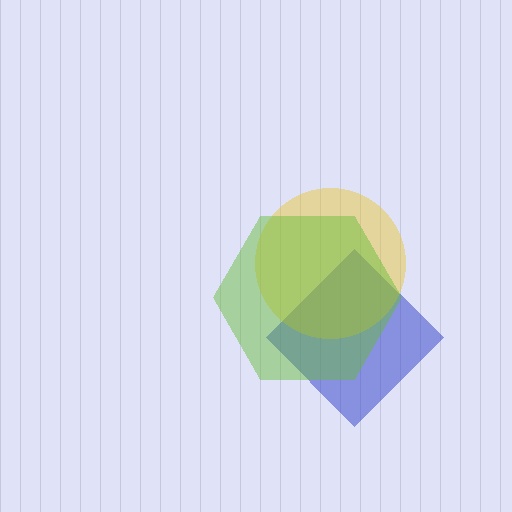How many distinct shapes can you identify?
There are 3 distinct shapes: a blue diamond, a yellow circle, a lime hexagon.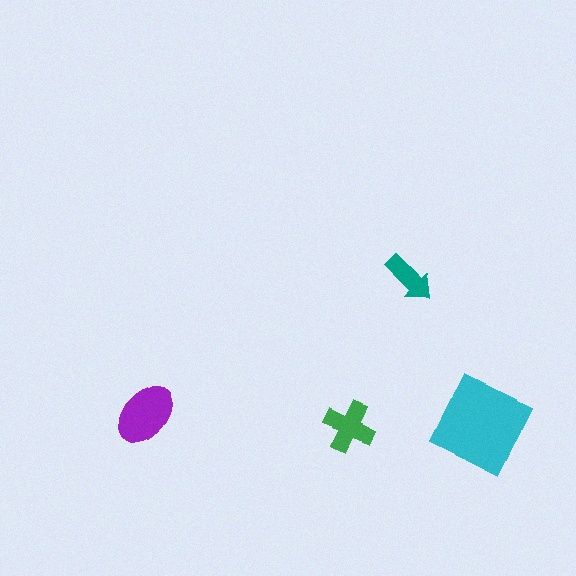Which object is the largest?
The cyan diamond.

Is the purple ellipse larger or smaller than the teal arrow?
Larger.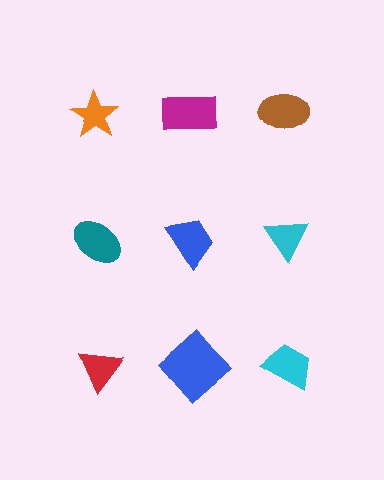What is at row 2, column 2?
A blue trapezoid.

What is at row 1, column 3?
A brown ellipse.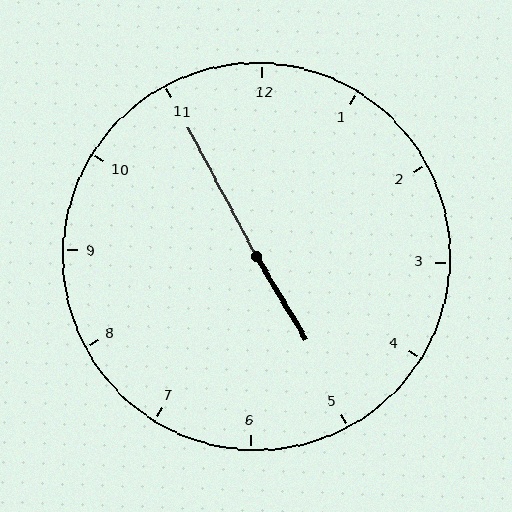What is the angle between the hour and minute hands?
Approximately 178 degrees.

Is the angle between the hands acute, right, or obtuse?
It is obtuse.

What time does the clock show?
4:55.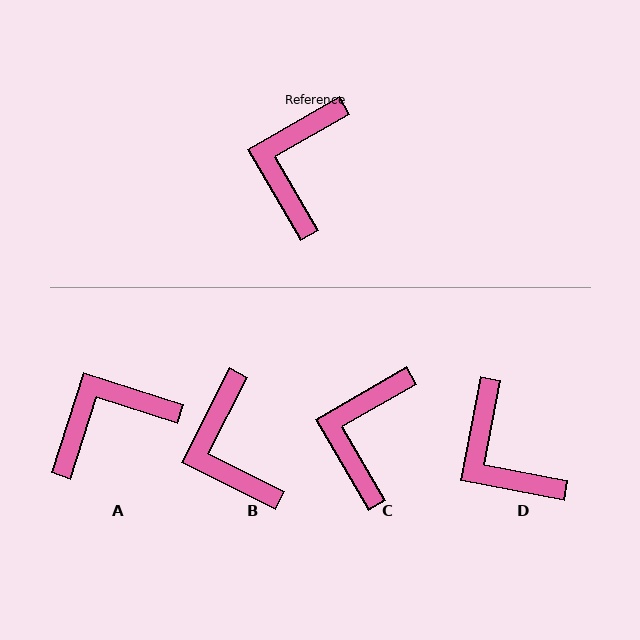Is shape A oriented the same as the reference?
No, it is off by about 48 degrees.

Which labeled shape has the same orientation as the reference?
C.